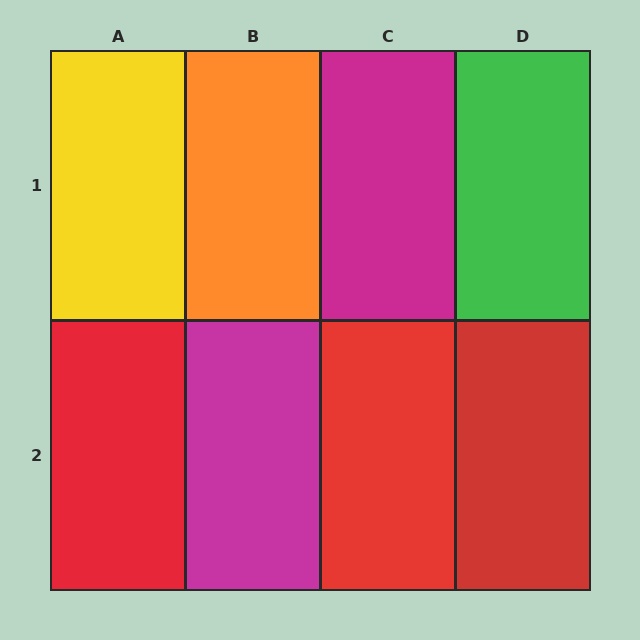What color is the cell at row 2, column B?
Magenta.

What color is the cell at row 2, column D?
Red.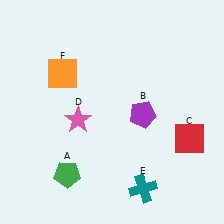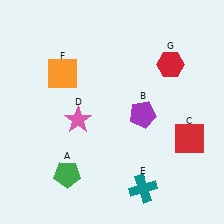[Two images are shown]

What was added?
A red hexagon (G) was added in Image 2.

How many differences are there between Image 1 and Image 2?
There is 1 difference between the two images.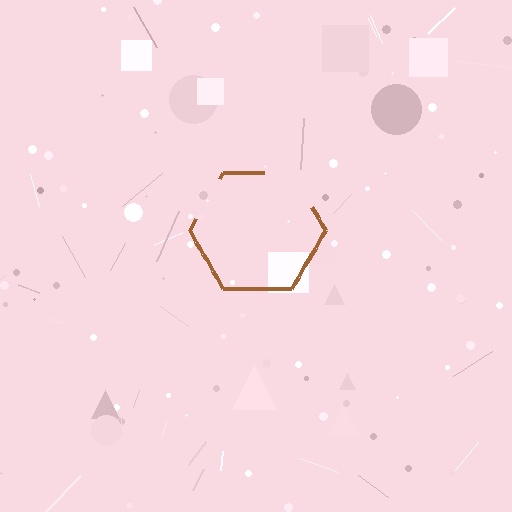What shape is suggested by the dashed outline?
The dashed outline suggests a hexagon.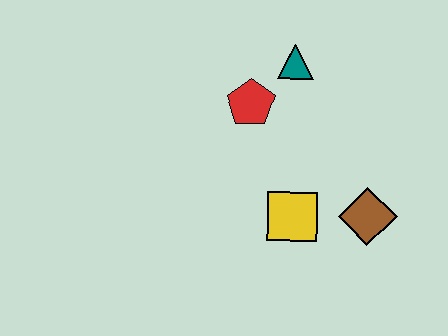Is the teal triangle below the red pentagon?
No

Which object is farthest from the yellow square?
The teal triangle is farthest from the yellow square.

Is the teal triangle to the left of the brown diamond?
Yes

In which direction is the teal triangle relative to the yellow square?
The teal triangle is above the yellow square.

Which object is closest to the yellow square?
The brown diamond is closest to the yellow square.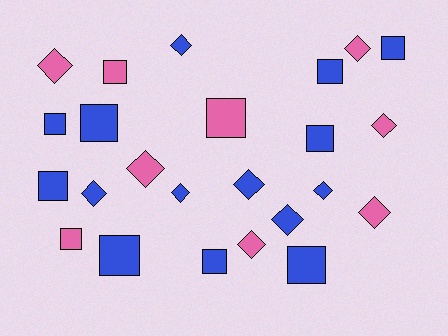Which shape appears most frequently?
Square, with 12 objects.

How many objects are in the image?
There are 24 objects.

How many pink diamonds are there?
There are 6 pink diamonds.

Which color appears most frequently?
Blue, with 15 objects.